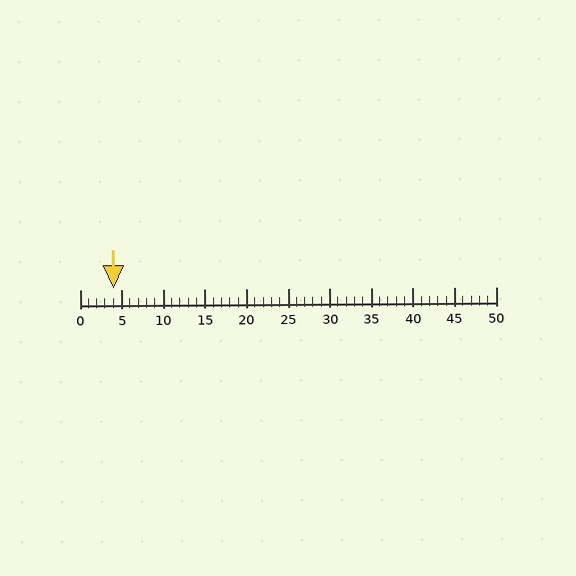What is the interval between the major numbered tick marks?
The major tick marks are spaced 5 units apart.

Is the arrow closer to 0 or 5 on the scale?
The arrow is closer to 5.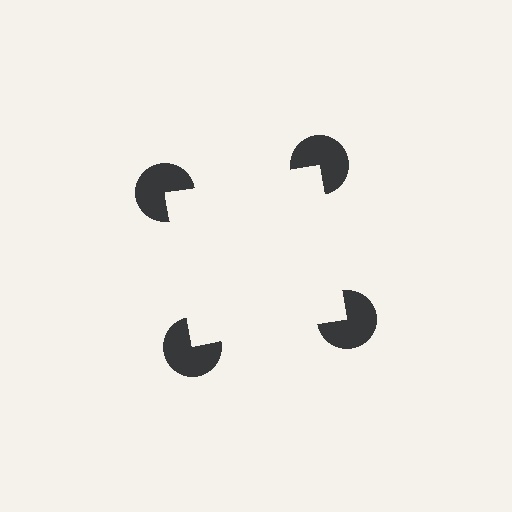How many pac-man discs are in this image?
There are 4 — one at each vertex of the illusory square.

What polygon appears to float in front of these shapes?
An illusory square — its edges are inferred from the aligned wedge cuts in the pac-man discs, not physically drawn.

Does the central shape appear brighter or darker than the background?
It typically appears slightly brighter than the background, even though no actual brightness change is drawn.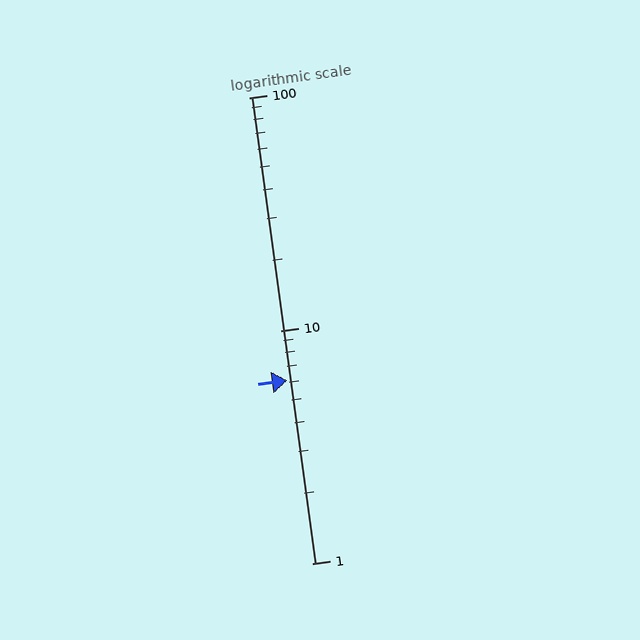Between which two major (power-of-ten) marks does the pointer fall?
The pointer is between 1 and 10.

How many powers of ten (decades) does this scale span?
The scale spans 2 decades, from 1 to 100.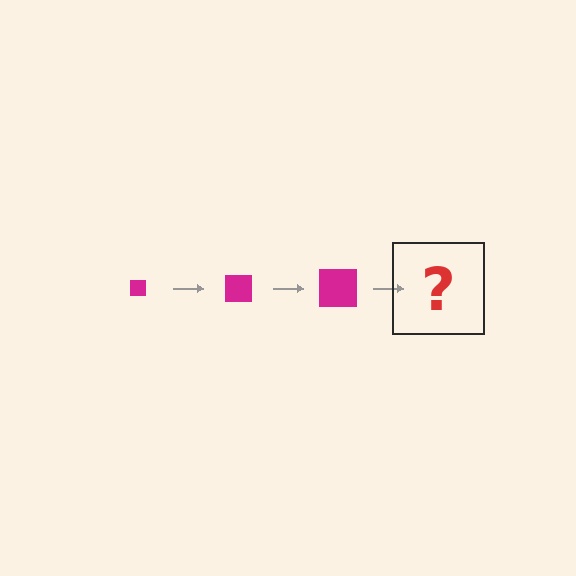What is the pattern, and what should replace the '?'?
The pattern is that the square gets progressively larger each step. The '?' should be a magenta square, larger than the previous one.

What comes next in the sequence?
The next element should be a magenta square, larger than the previous one.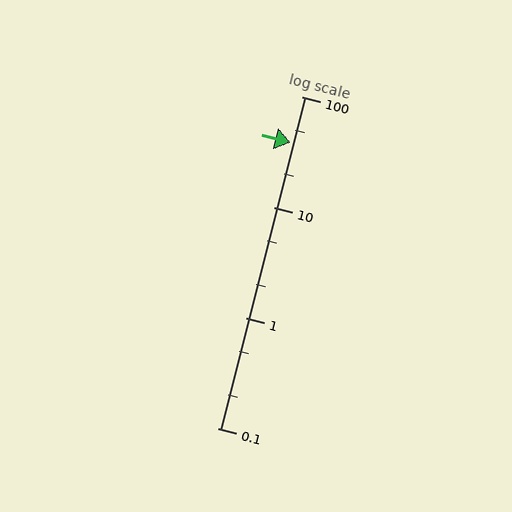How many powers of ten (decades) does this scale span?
The scale spans 3 decades, from 0.1 to 100.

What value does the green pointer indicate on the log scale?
The pointer indicates approximately 38.